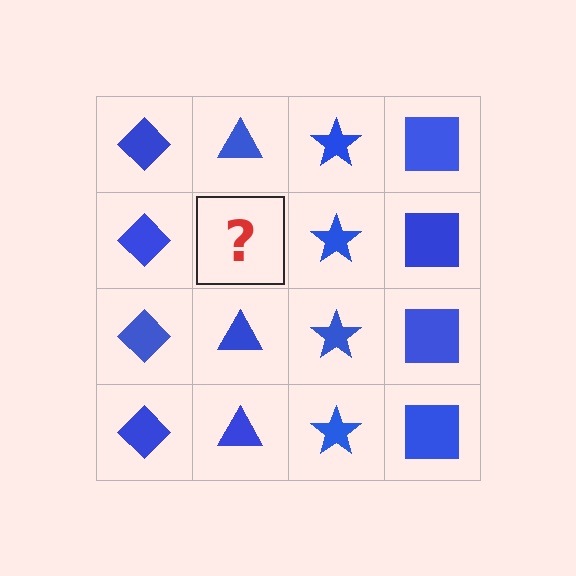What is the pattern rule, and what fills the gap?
The rule is that each column has a consistent shape. The gap should be filled with a blue triangle.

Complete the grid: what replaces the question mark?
The question mark should be replaced with a blue triangle.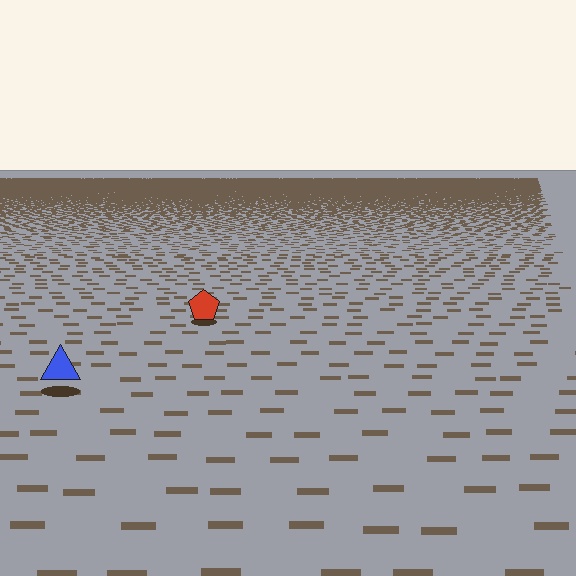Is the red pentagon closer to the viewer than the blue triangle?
No. The blue triangle is closer — you can tell from the texture gradient: the ground texture is coarser near it.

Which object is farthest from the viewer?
The red pentagon is farthest from the viewer. It appears smaller and the ground texture around it is denser.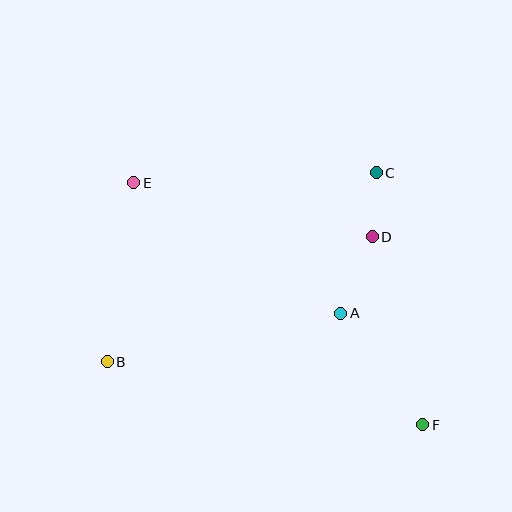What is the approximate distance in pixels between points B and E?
The distance between B and E is approximately 181 pixels.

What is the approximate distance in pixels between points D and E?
The distance between D and E is approximately 244 pixels.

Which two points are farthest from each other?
Points E and F are farthest from each other.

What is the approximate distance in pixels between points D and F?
The distance between D and F is approximately 195 pixels.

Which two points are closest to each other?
Points C and D are closest to each other.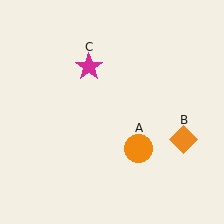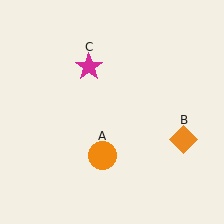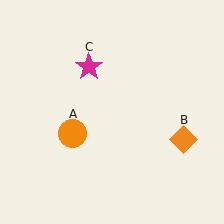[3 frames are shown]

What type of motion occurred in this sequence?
The orange circle (object A) rotated clockwise around the center of the scene.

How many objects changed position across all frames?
1 object changed position: orange circle (object A).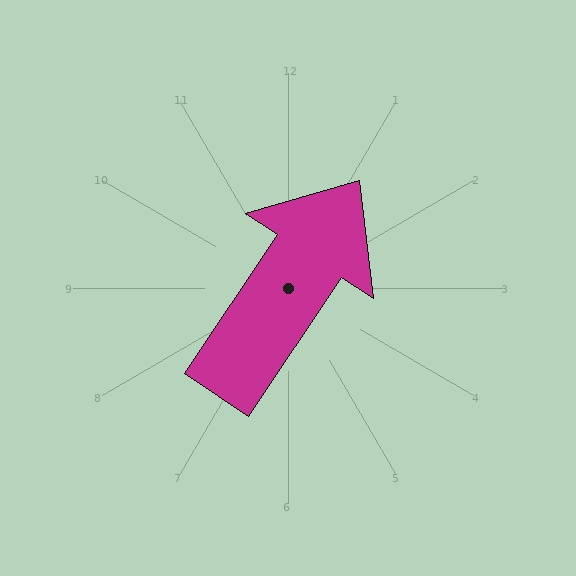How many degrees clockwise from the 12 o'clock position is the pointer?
Approximately 34 degrees.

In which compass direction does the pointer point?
Northeast.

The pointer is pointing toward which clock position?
Roughly 1 o'clock.